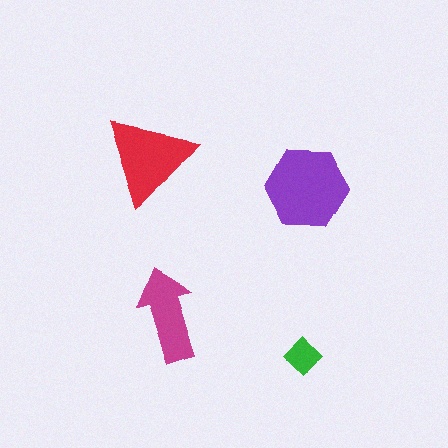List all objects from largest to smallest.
The purple hexagon, the red triangle, the magenta arrow, the green diamond.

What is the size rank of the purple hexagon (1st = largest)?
1st.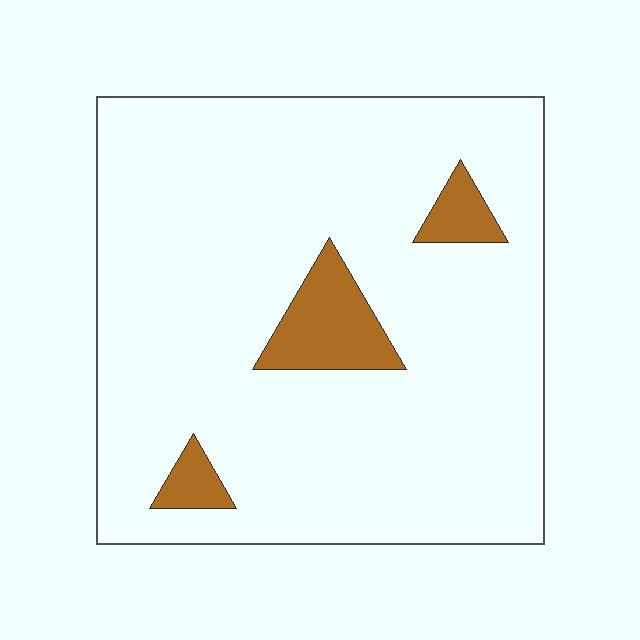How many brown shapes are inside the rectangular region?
3.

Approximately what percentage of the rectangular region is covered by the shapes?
Approximately 10%.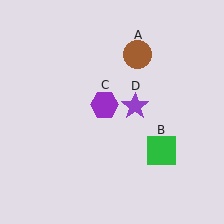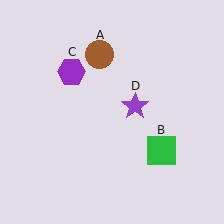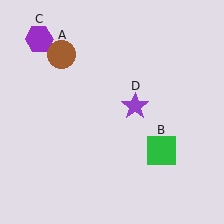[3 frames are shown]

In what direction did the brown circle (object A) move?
The brown circle (object A) moved left.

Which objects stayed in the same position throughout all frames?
Green square (object B) and purple star (object D) remained stationary.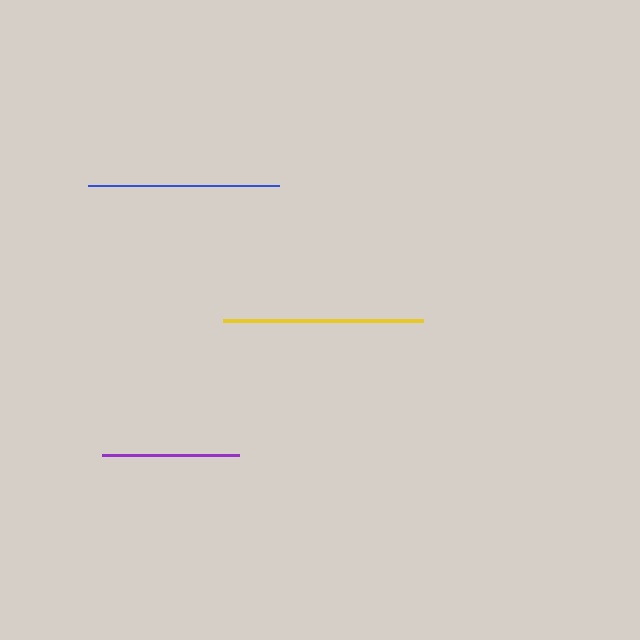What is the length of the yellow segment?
The yellow segment is approximately 200 pixels long.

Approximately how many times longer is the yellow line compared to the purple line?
The yellow line is approximately 1.5 times the length of the purple line.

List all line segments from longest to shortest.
From longest to shortest: yellow, blue, purple.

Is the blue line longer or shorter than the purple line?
The blue line is longer than the purple line.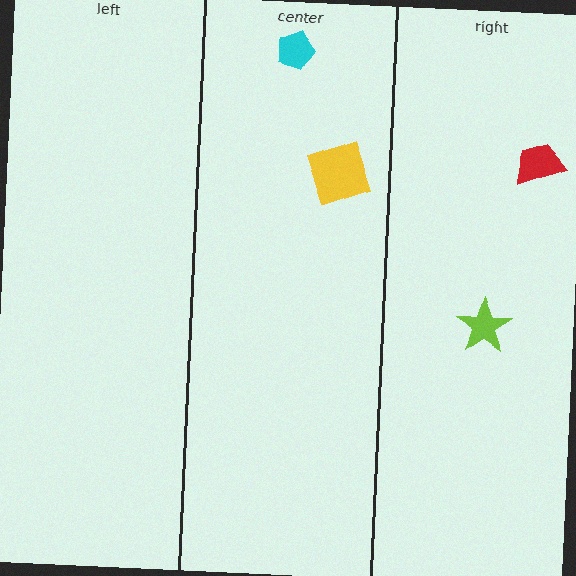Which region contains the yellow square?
The center region.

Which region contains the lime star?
The right region.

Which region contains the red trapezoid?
The right region.